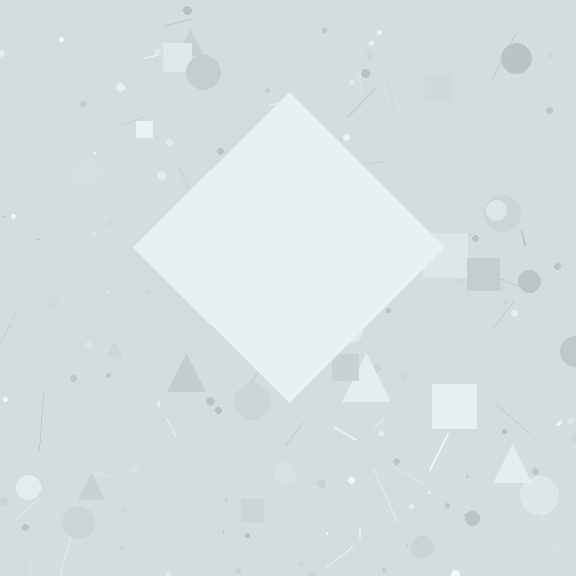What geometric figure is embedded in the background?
A diamond is embedded in the background.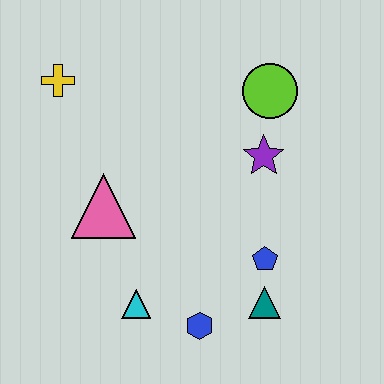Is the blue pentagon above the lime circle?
No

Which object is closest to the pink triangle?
The cyan triangle is closest to the pink triangle.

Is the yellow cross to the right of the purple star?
No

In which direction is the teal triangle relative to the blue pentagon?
The teal triangle is below the blue pentagon.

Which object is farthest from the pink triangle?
The lime circle is farthest from the pink triangle.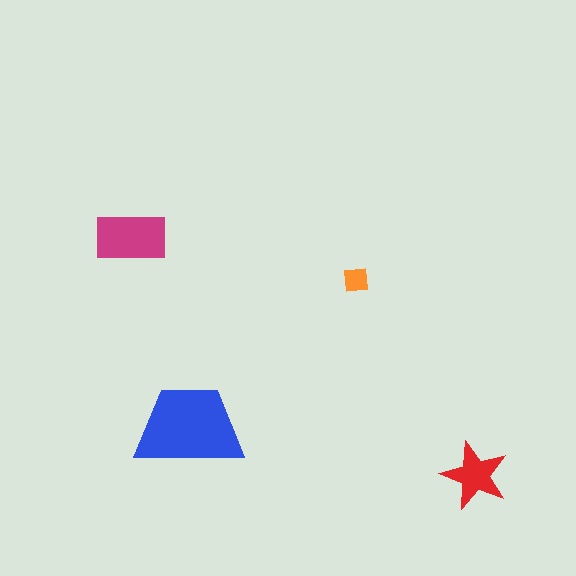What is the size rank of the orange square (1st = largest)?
4th.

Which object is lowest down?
The red star is bottommost.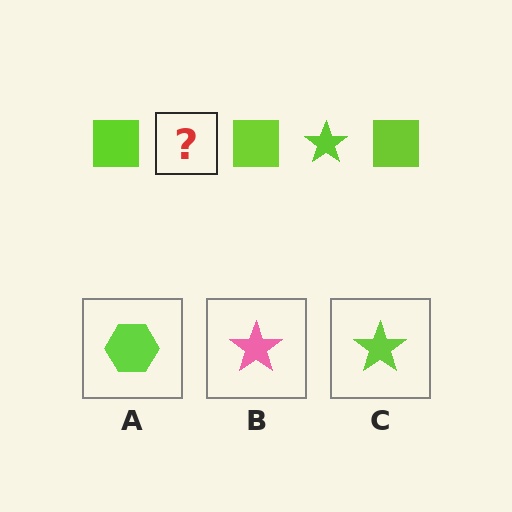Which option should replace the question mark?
Option C.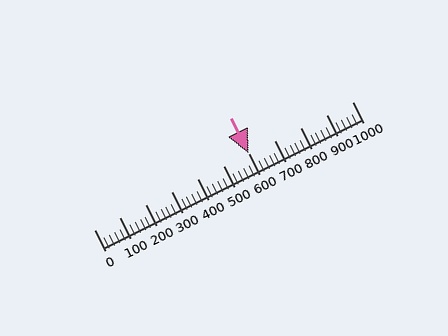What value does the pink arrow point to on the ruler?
The pink arrow points to approximately 600.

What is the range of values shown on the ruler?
The ruler shows values from 0 to 1000.